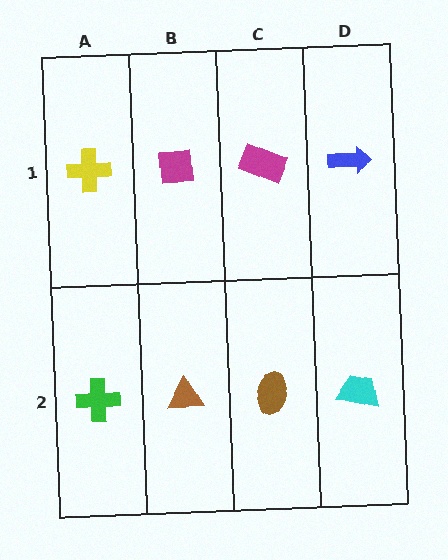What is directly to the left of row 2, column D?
A brown ellipse.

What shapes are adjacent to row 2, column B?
A magenta square (row 1, column B), a green cross (row 2, column A), a brown ellipse (row 2, column C).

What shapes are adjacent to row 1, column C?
A brown ellipse (row 2, column C), a magenta square (row 1, column B), a blue arrow (row 1, column D).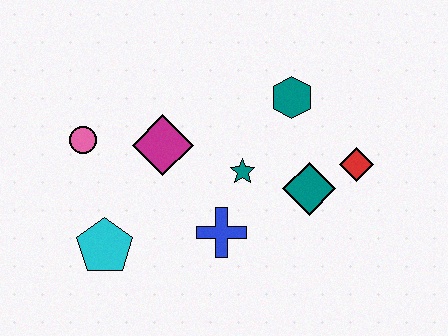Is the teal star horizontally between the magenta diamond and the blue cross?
No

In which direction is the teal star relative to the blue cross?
The teal star is above the blue cross.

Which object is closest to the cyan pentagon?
The pink circle is closest to the cyan pentagon.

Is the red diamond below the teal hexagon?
Yes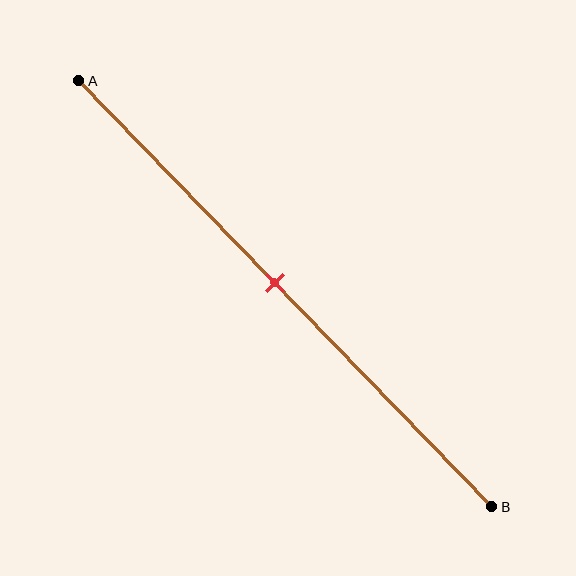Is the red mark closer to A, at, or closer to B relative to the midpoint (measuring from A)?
The red mark is approximately at the midpoint of segment AB.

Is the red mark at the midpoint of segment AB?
Yes, the mark is approximately at the midpoint.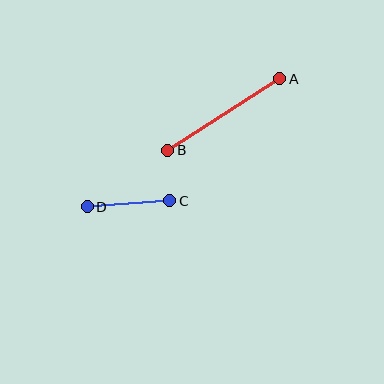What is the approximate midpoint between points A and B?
The midpoint is at approximately (224, 115) pixels.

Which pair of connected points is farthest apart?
Points A and B are farthest apart.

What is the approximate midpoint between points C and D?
The midpoint is at approximately (128, 204) pixels.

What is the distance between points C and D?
The distance is approximately 82 pixels.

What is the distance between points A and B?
The distance is approximately 133 pixels.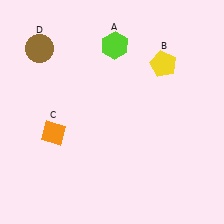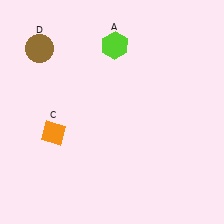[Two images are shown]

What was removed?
The yellow pentagon (B) was removed in Image 2.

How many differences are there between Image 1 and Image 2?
There is 1 difference between the two images.